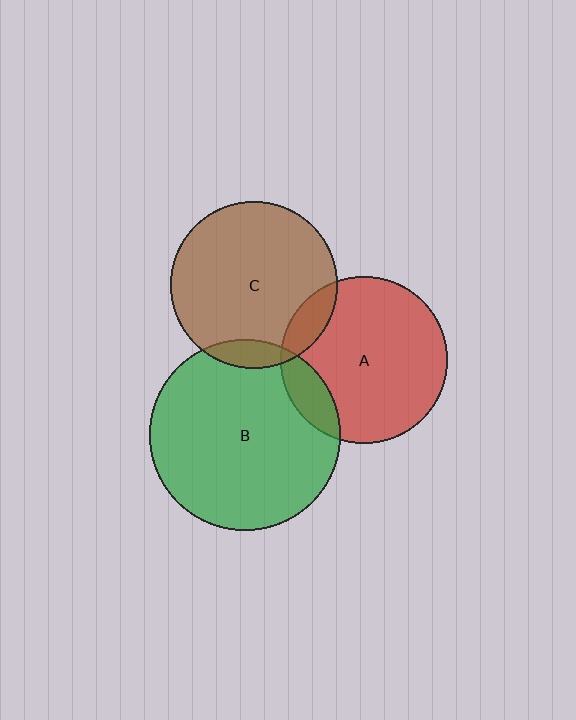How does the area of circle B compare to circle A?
Approximately 1.3 times.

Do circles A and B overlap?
Yes.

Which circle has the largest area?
Circle B (green).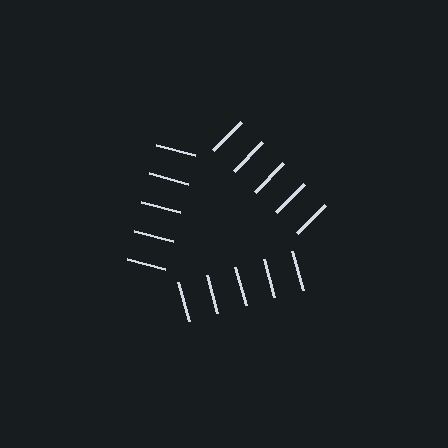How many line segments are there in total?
15 — 5 along each of the 3 edges.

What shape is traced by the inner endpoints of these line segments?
An illusory triangle — the line segments terminate on its edges but no continuous stroke is drawn.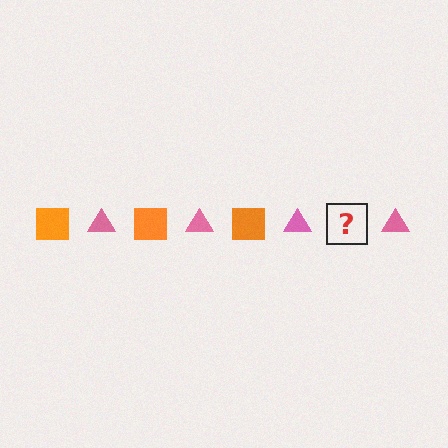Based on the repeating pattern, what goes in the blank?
The blank should be an orange square.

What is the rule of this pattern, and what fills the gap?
The rule is that the pattern alternates between orange square and pink triangle. The gap should be filled with an orange square.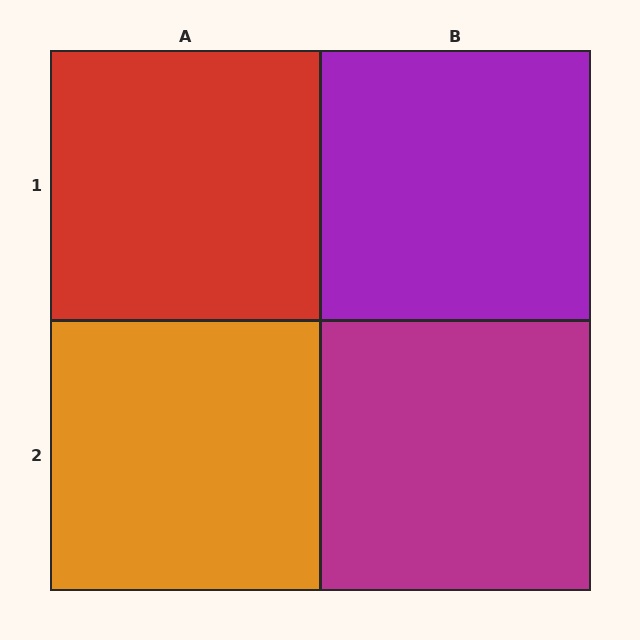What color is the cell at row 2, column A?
Orange.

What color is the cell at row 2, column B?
Magenta.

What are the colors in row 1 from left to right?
Red, purple.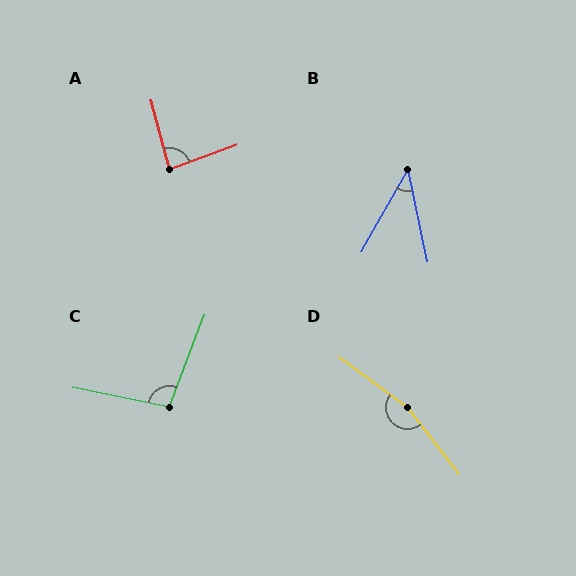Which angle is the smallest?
B, at approximately 41 degrees.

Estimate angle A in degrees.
Approximately 85 degrees.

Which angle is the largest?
D, at approximately 164 degrees.